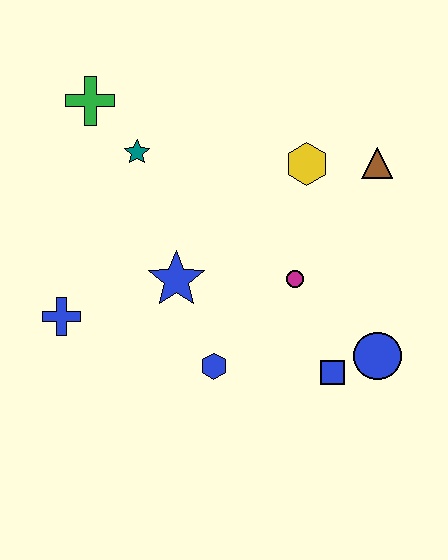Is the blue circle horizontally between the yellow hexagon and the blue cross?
No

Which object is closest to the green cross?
The teal star is closest to the green cross.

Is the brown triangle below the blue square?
No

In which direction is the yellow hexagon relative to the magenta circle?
The yellow hexagon is above the magenta circle.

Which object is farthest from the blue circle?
The green cross is farthest from the blue circle.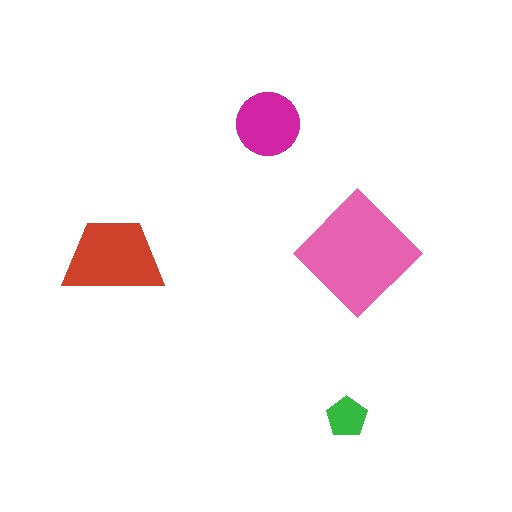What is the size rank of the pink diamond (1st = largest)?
1st.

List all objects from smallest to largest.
The green pentagon, the magenta circle, the red trapezoid, the pink diamond.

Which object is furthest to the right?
The pink diamond is rightmost.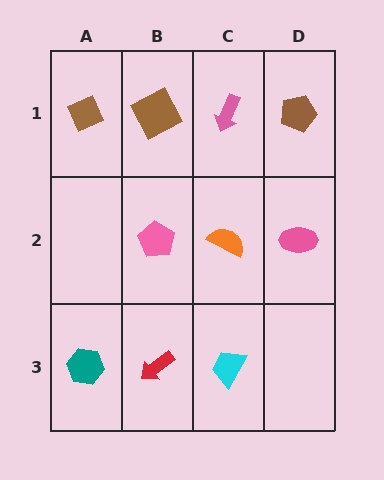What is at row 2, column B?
A pink pentagon.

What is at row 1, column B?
A brown square.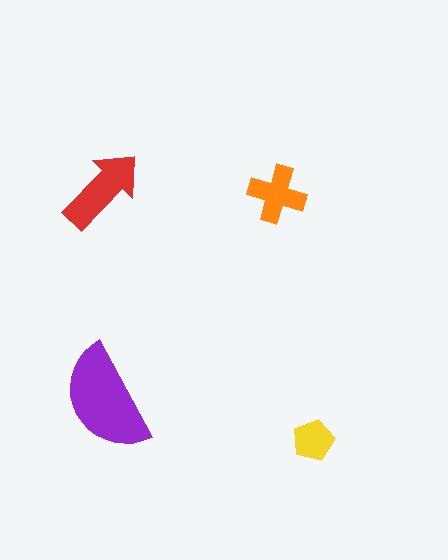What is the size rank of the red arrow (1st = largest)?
2nd.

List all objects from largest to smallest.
The purple semicircle, the red arrow, the orange cross, the yellow pentagon.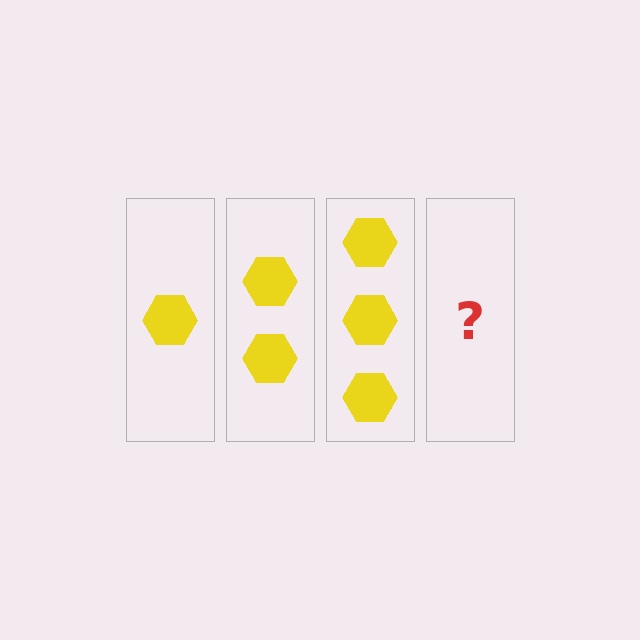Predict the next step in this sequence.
The next step is 4 hexagons.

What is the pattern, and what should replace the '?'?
The pattern is that each step adds one more hexagon. The '?' should be 4 hexagons.